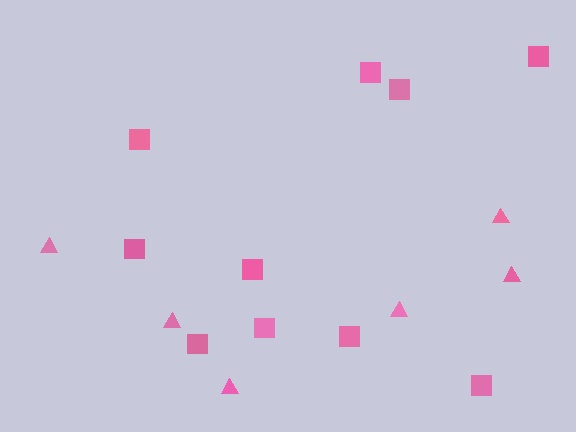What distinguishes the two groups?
There are 2 groups: one group of squares (10) and one group of triangles (6).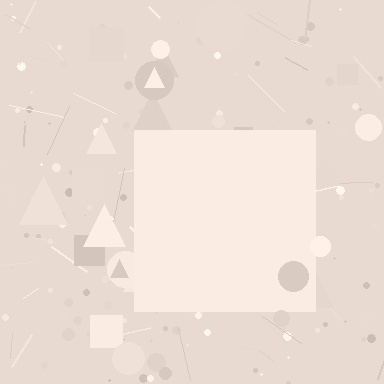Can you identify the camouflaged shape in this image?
The camouflaged shape is a square.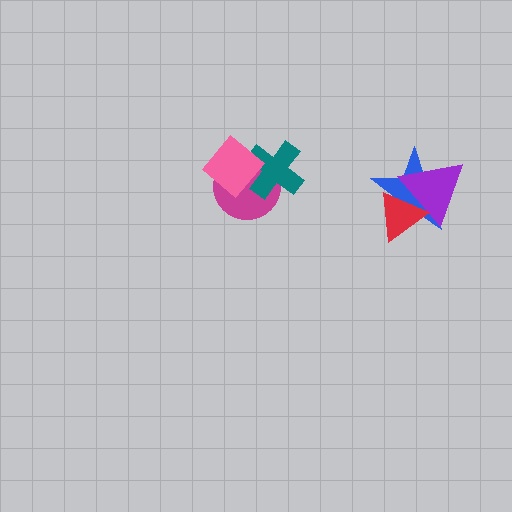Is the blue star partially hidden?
Yes, it is partially covered by another shape.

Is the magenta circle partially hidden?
Yes, it is partially covered by another shape.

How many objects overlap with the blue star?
2 objects overlap with the blue star.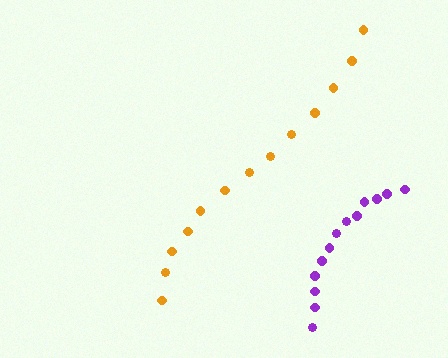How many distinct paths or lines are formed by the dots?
There are 2 distinct paths.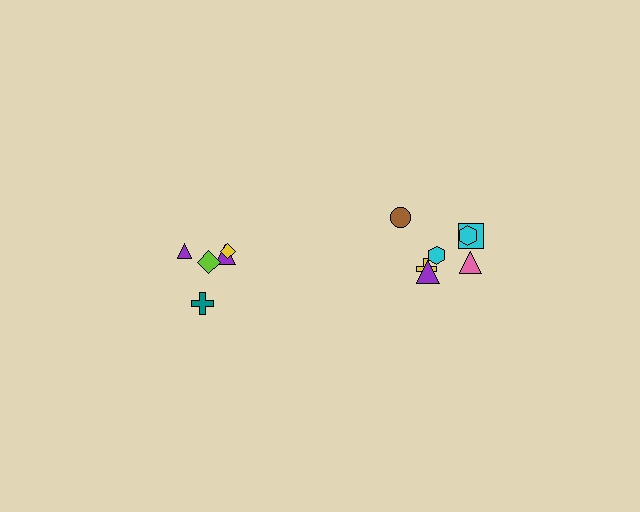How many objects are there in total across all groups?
There are 12 objects.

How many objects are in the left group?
There are 5 objects.